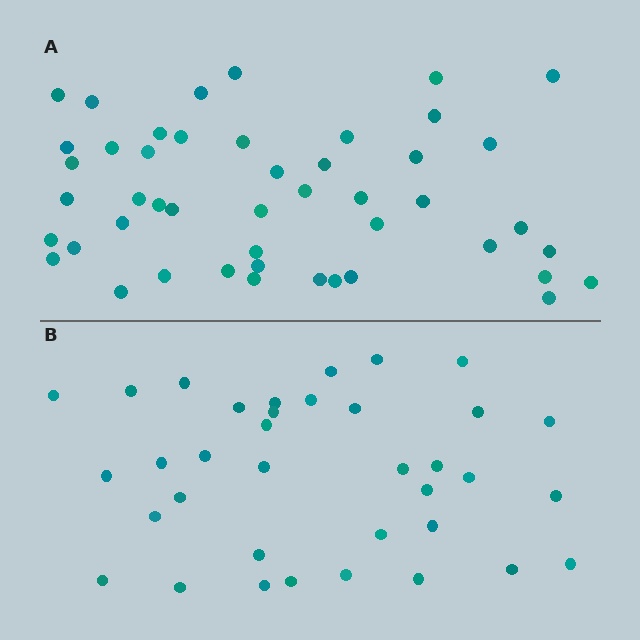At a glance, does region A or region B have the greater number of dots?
Region A (the top region) has more dots.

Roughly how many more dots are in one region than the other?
Region A has roughly 12 or so more dots than region B.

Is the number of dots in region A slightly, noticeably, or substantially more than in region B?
Region A has noticeably more, but not dramatically so. The ratio is roughly 1.3 to 1.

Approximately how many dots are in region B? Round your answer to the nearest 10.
About 40 dots. (The exact count is 36, which rounds to 40.)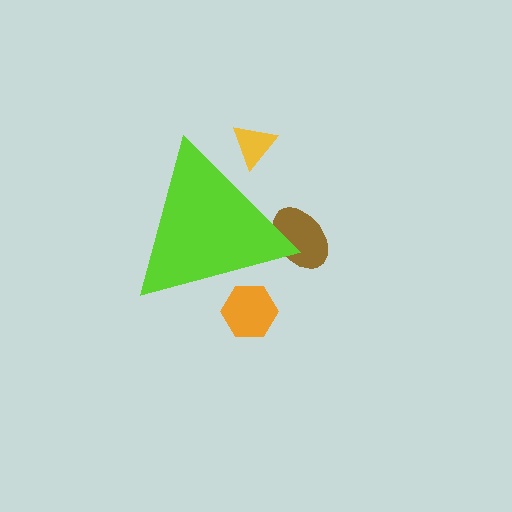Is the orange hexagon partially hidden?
Yes, the orange hexagon is partially hidden behind the lime triangle.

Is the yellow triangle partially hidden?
Yes, the yellow triangle is partially hidden behind the lime triangle.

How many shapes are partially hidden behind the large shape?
3 shapes are partially hidden.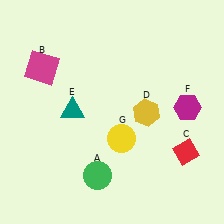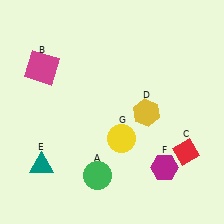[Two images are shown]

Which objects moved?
The objects that moved are: the teal triangle (E), the magenta hexagon (F).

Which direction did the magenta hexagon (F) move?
The magenta hexagon (F) moved down.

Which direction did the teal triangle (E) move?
The teal triangle (E) moved down.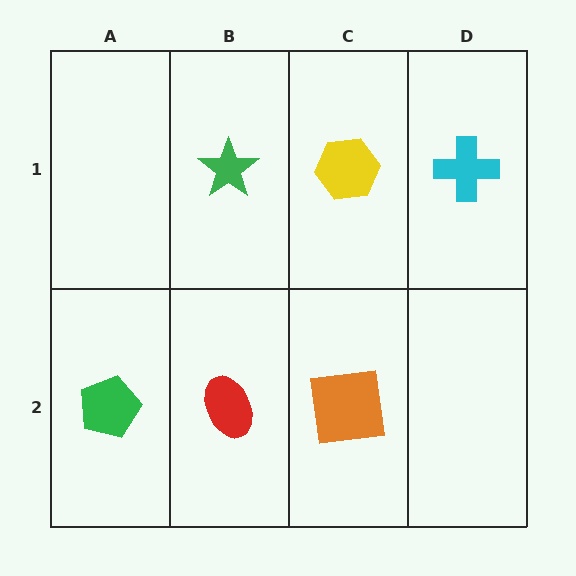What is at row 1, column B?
A green star.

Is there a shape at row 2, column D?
No, that cell is empty.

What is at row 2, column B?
A red ellipse.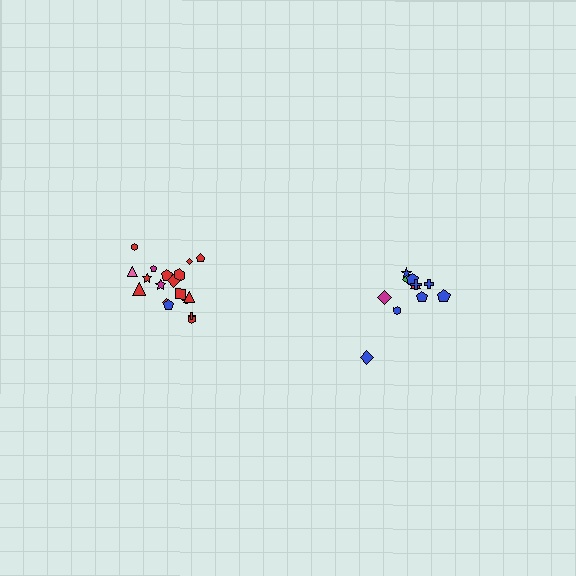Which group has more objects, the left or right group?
The left group.